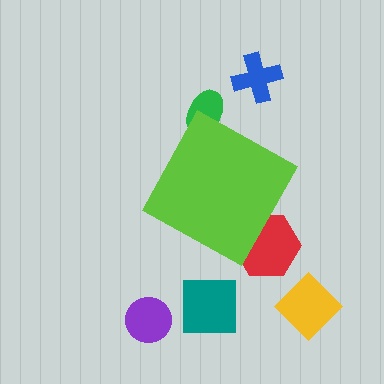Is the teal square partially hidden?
No, the teal square is fully visible.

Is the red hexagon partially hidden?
Yes, the red hexagon is partially hidden behind the lime diamond.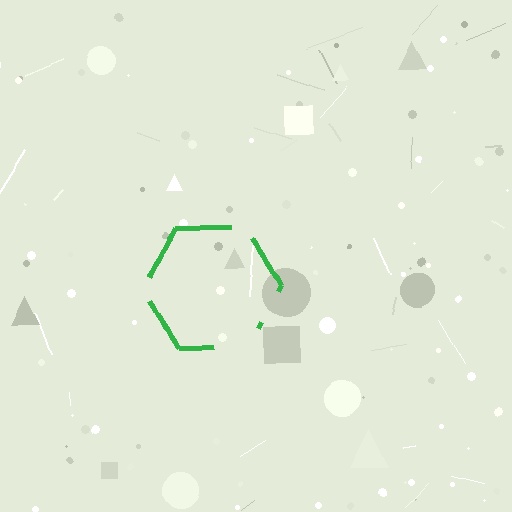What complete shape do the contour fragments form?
The contour fragments form a hexagon.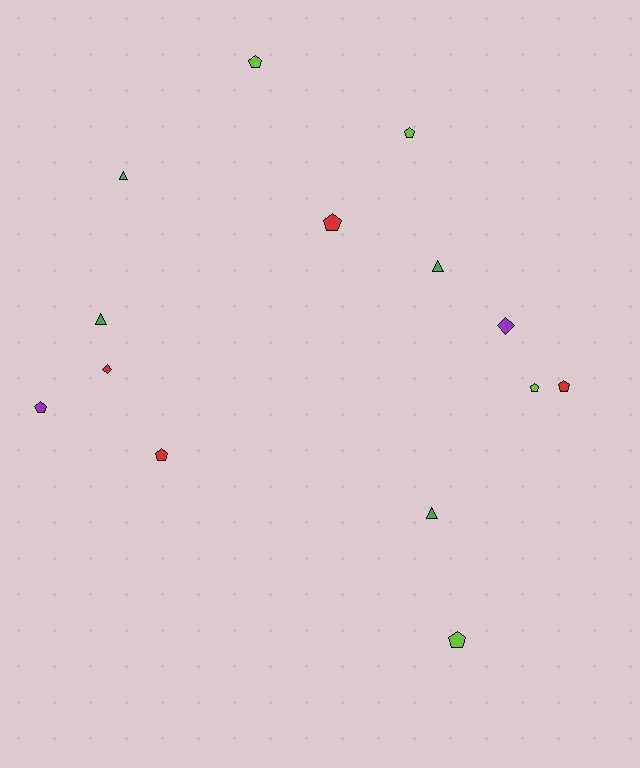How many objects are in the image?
There are 14 objects.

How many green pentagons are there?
There are no green pentagons.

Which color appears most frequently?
Red, with 4 objects.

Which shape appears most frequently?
Pentagon, with 8 objects.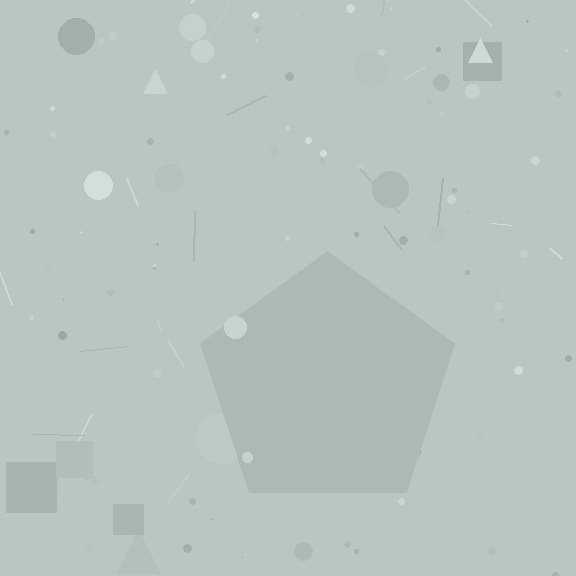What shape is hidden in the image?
A pentagon is hidden in the image.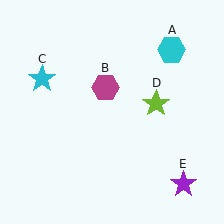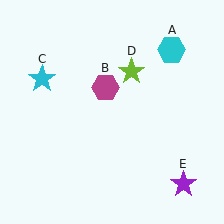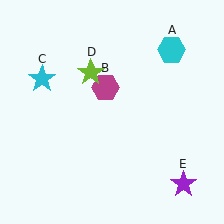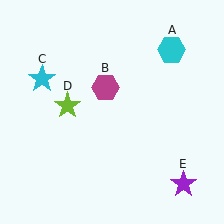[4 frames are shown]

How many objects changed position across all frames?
1 object changed position: lime star (object D).